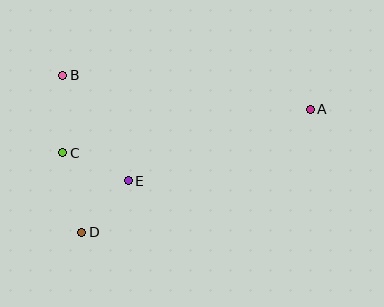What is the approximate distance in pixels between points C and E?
The distance between C and E is approximately 71 pixels.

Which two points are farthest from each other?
Points A and D are farthest from each other.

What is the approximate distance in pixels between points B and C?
The distance between B and C is approximately 77 pixels.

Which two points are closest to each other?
Points D and E are closest to each other.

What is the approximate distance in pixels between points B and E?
The distance between B and E is approximately 124 pixels.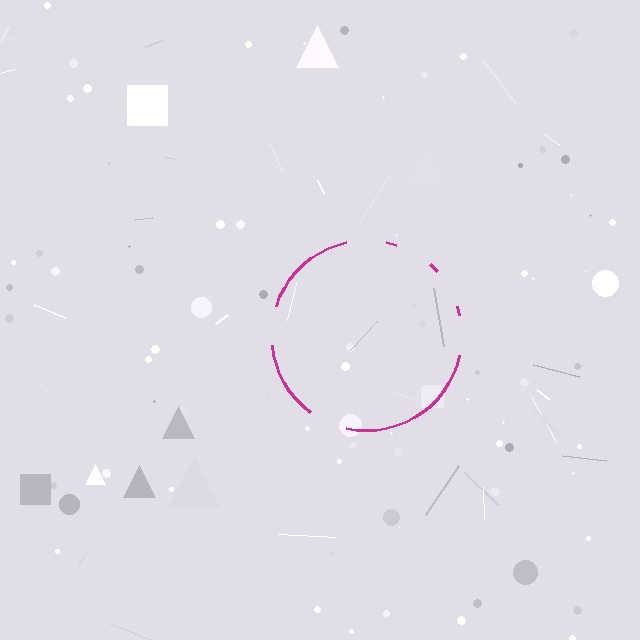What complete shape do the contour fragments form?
The contour fragments form a circle.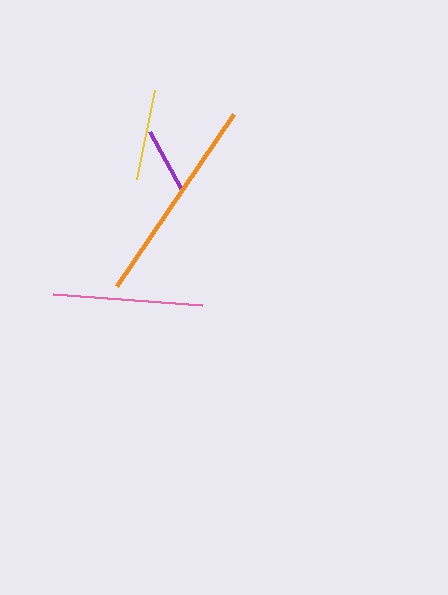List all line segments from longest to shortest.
From longest to shortest: orange, pink, yellow, purple.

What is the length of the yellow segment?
The yellow segment is approximately 91 pixels long.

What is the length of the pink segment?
The pink segment is approximately 149 pixels long.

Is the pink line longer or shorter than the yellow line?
The pink line is longer than the yellow line.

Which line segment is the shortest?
The purple line is the shortest at approximately 67 pixels.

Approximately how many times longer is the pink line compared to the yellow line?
The pink line is approximately 1.6 times the length of the yellow line.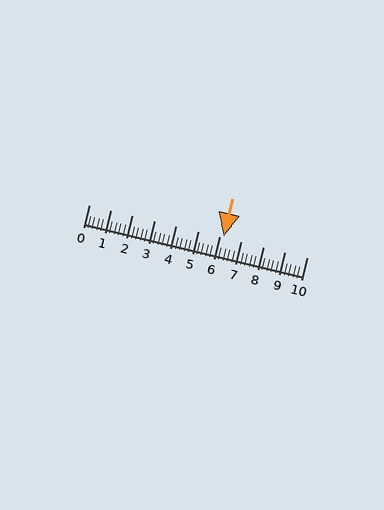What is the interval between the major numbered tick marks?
The major tick marks are spaced 1 units apart.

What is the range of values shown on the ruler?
The ruler shows values from 0 to 10.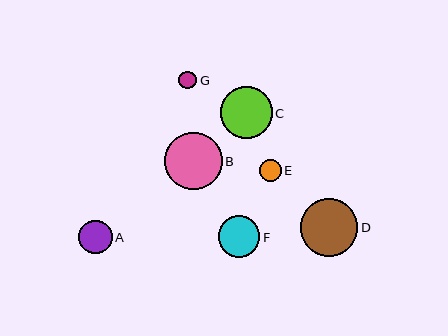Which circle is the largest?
Circle D is the largest with a size of approximately 58 pixels.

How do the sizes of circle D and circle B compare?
Circle D and circle B are approximately the same size.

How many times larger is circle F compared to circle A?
Circle F is approximately 1.3 times the size of circle A.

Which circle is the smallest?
Circle G is the smallest with a size of approximately 18 pixels.